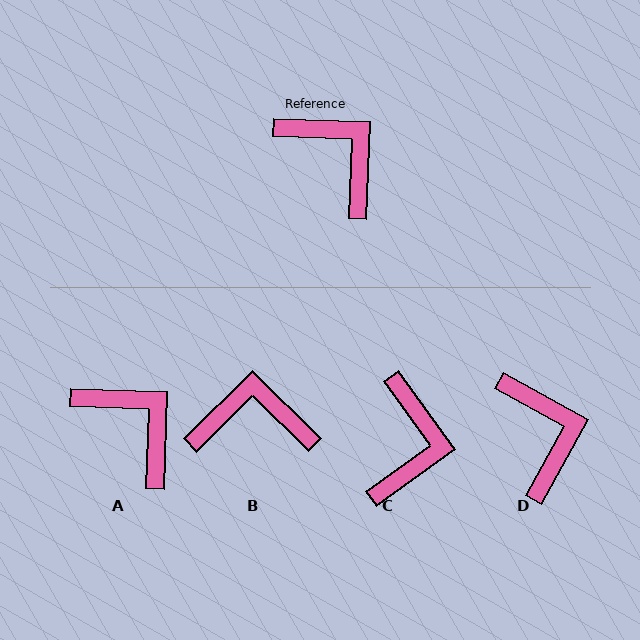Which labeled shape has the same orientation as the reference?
A.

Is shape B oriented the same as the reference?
No, it is off by about 47 degrees.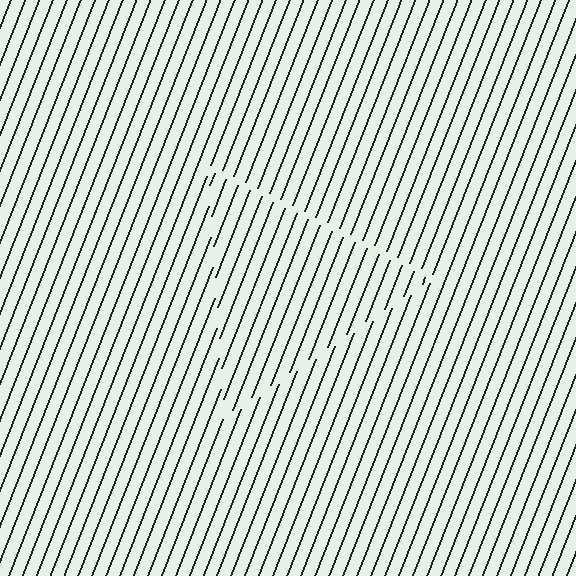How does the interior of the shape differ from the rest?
The interior of the shape contains the same grating, shifted by half a period — the contour is defined by the phase discontinuity where line-ends from the inner and outer gratings abut.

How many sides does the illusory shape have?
3 sides — the line-ends trace a triangle.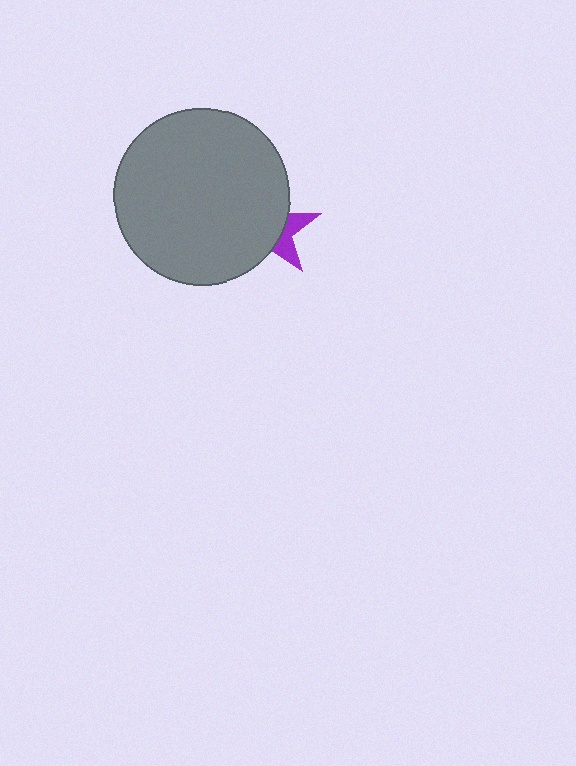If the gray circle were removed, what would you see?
You would see the complete purple star.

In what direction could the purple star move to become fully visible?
The purple star could move right. That would shift it out from behind the gray circle entirely.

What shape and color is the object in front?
The object in front is a gray circle.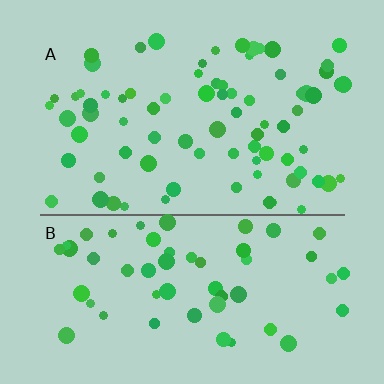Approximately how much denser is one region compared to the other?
Approximately 1.4× — region A over region B.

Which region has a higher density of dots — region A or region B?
A (the top).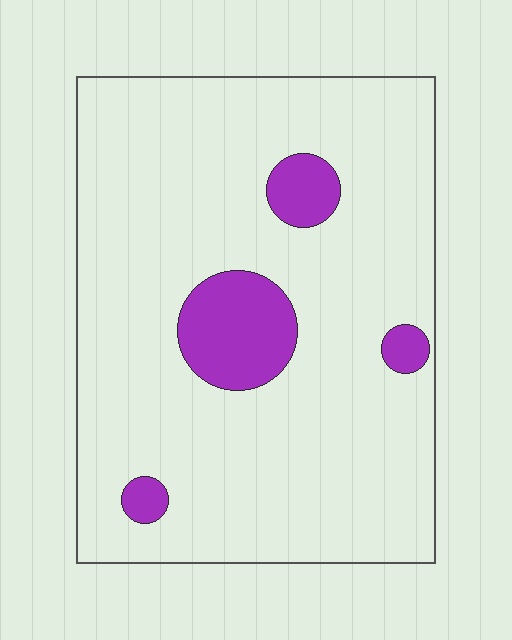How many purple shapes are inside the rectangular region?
4.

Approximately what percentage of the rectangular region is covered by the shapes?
Approximately 10%.